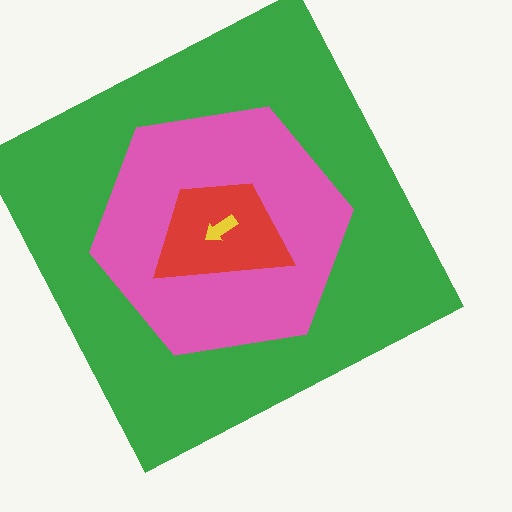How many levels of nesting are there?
4.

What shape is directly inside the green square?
The pink hexagon.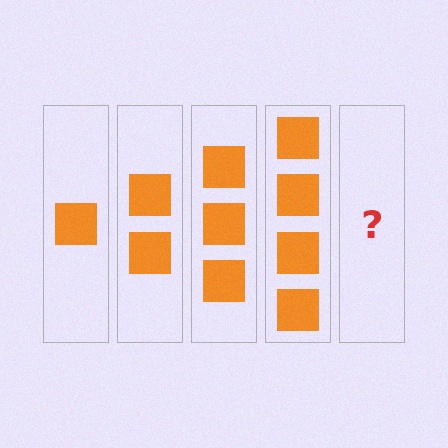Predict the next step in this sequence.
The next step is 5 squares.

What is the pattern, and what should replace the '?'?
The pattern is that each step adds one more square. The '?' should be 5 squares.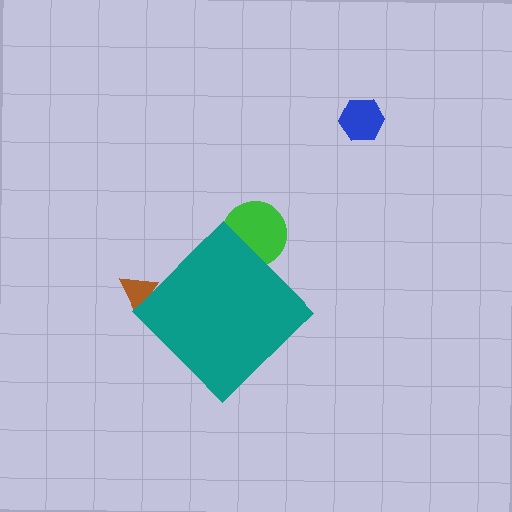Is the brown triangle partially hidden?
Yes, the brown triangle is partially hidden behind the teal diamond.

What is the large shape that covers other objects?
A teal diamond.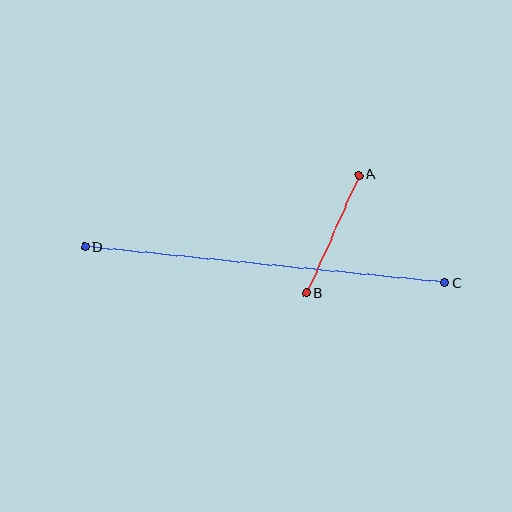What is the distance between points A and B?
The distance is approximately 129 pixels.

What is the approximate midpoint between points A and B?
The midpoint is at approximately (333, 234) pixels.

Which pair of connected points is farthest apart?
Points C and D are farthest apart.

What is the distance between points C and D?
The distance is approximately 362 pixels.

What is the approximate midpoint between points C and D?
The midpoint is at approximately (265, 265) pixels.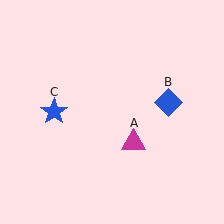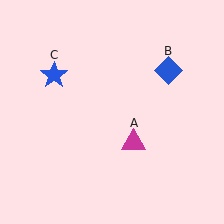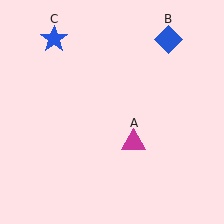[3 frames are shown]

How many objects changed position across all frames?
2 objects changed position: blue diamond (object B), blue star (object C).